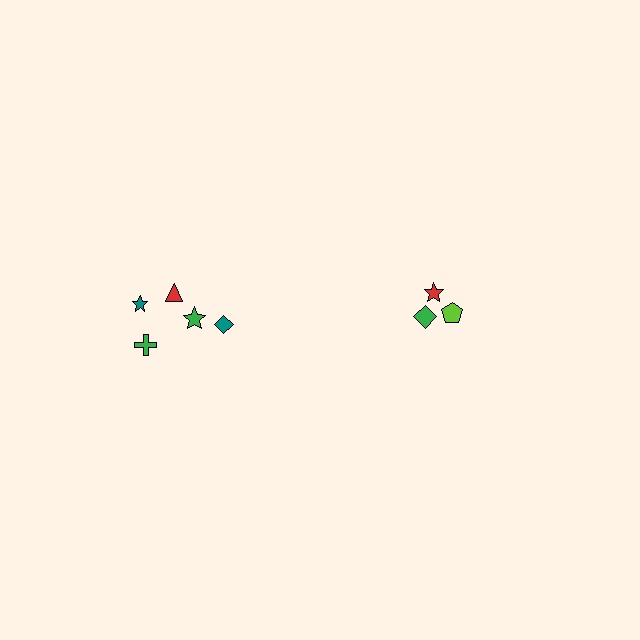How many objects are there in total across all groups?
There are 8 objects.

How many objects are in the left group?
There are 5 objects.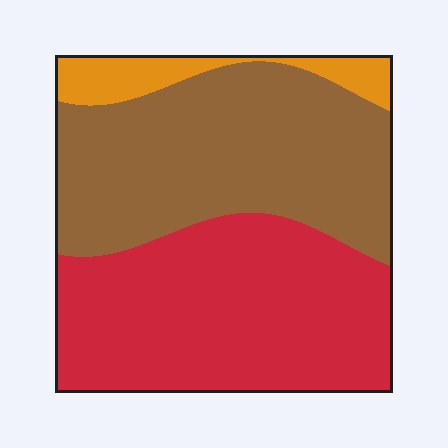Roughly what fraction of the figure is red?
Red covers around 45% of the figure.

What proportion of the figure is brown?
Brown covers about 45% of the figure.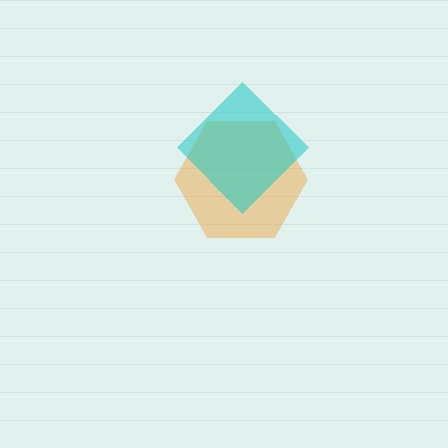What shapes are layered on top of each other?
The layered shapes are: an orange hexagon, a cyan diamond.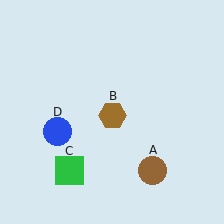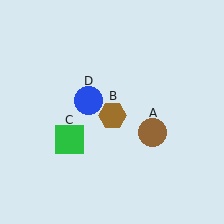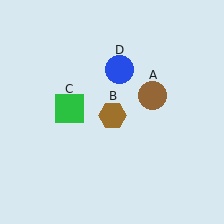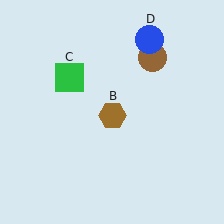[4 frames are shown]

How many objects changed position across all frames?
3 objects changed position: brown circle (object A), green square (object C), blue circle (object D).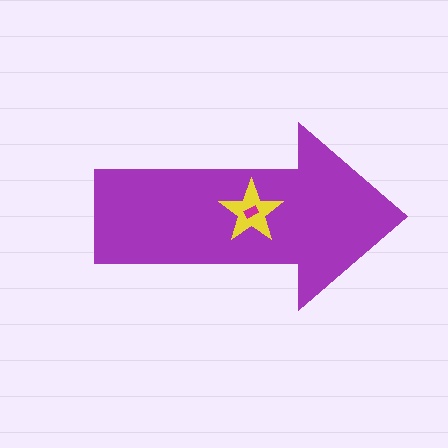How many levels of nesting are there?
3.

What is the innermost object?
The magenta rectangle.